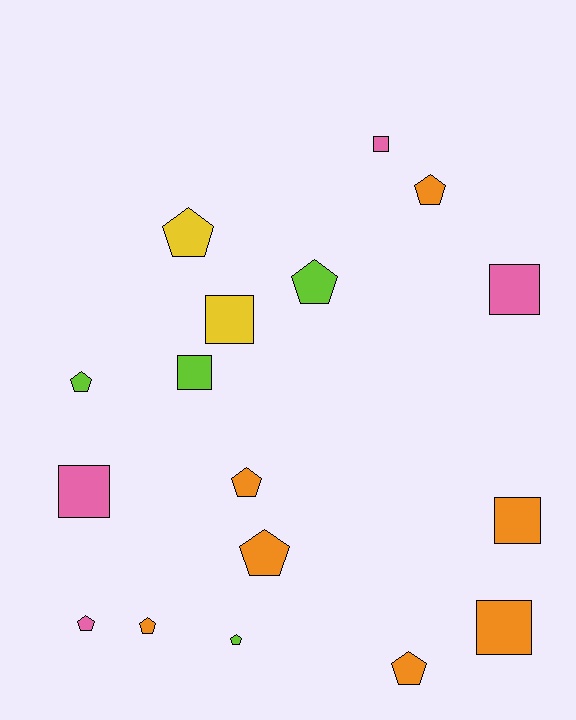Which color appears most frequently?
Orange, with 7 objects.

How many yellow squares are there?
There is 1 yellow square.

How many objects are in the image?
There are 17 objects.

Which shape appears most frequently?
Pentagon, with 10 objects.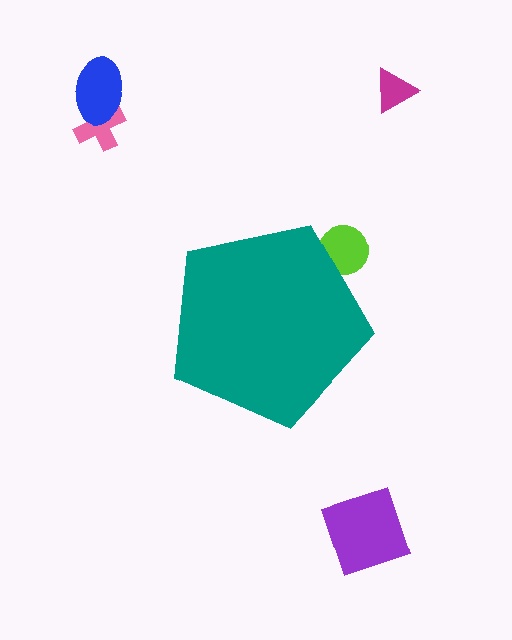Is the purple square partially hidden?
No, the purple square is fully visible.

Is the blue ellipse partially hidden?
No, the blue ellipse is fully visible.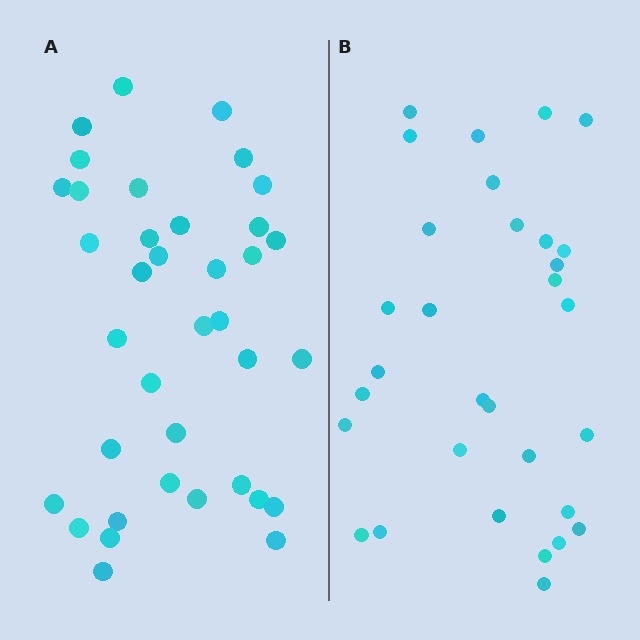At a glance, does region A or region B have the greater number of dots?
Region A (the left region) has more dots.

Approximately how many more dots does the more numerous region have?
Region A has about 6 more dots than region B.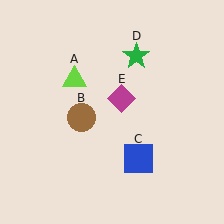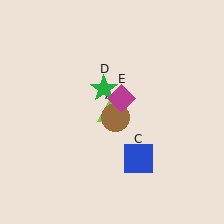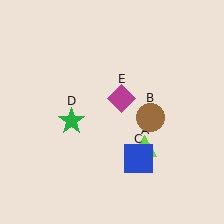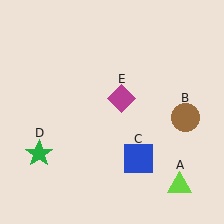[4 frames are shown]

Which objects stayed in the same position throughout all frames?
Blue square (object C) and magenta diamond (object E) remained stationary.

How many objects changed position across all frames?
3 objects changed position: lime triangle (object A), brown circle (object B), green star (object D).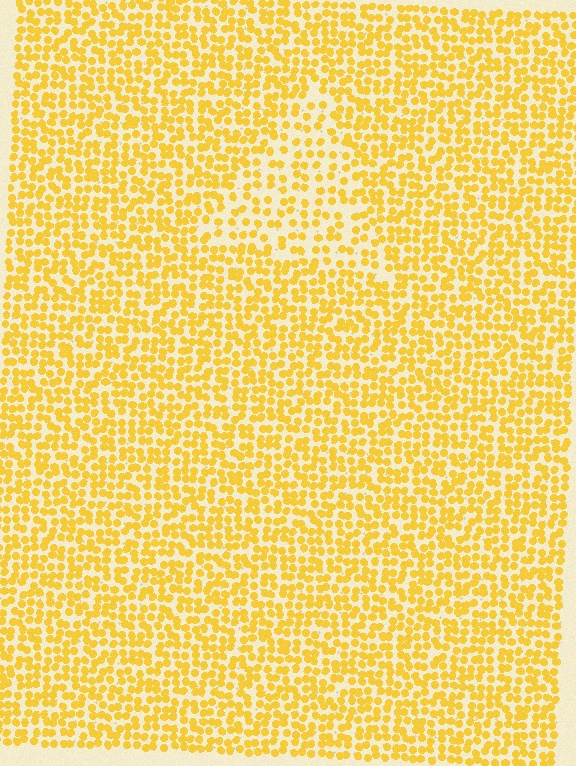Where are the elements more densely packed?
The elements are more densely packed outside the triangle boundary.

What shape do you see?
I see a triangle.